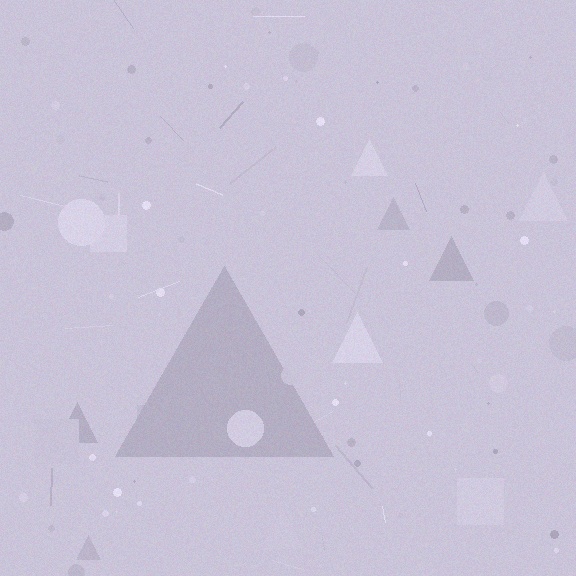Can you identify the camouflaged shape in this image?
The camouflaged shape is a triangle.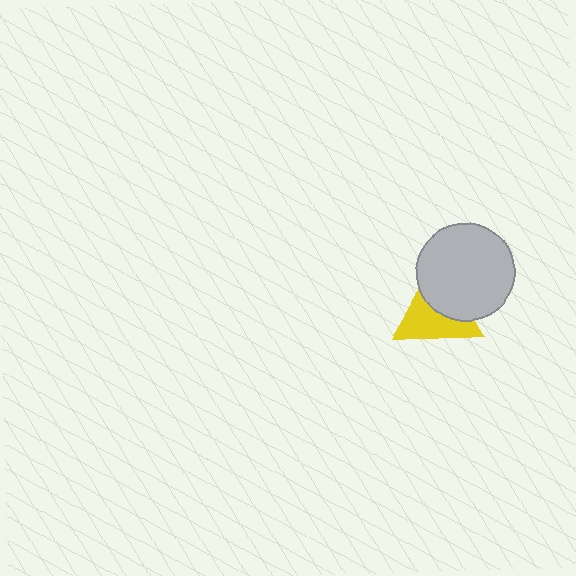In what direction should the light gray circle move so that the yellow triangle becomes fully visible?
The light gray circle should move toward the upper-right. That is the shortest direction to clear the overlap and leave the yellow triangle fully visible.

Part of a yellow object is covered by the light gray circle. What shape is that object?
It is a triangle.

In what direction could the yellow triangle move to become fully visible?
The yellow triangle could move toward the lower-left. That would shift it out from behind the light gray circle entirely.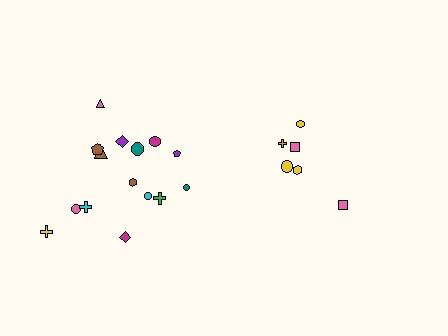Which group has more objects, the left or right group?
The left group.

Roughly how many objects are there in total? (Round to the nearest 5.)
Roughly 20 objects in total.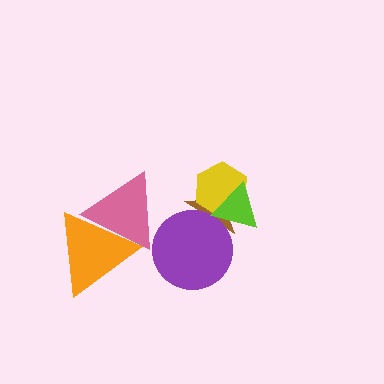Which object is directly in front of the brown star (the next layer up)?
The yellow hexagon is directly in front of the brown star.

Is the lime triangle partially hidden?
No, no other shape covers it.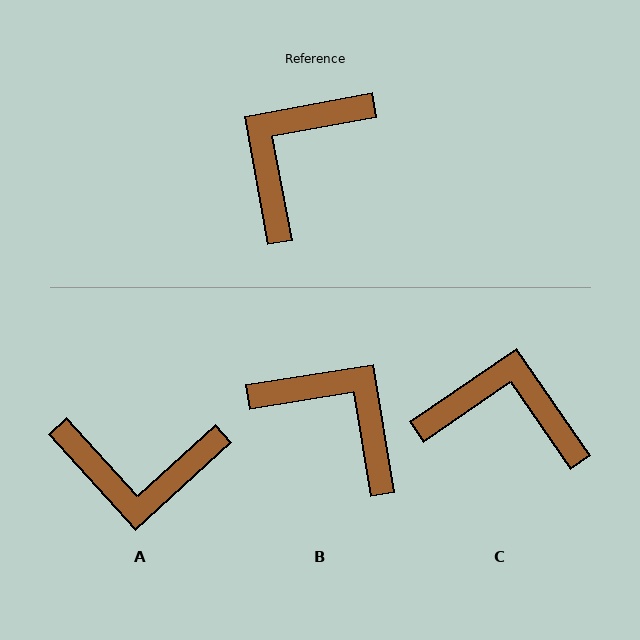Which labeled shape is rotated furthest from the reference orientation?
A, about 122 degrees away.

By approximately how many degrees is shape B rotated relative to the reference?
Approximately 91 degrees clockwise.